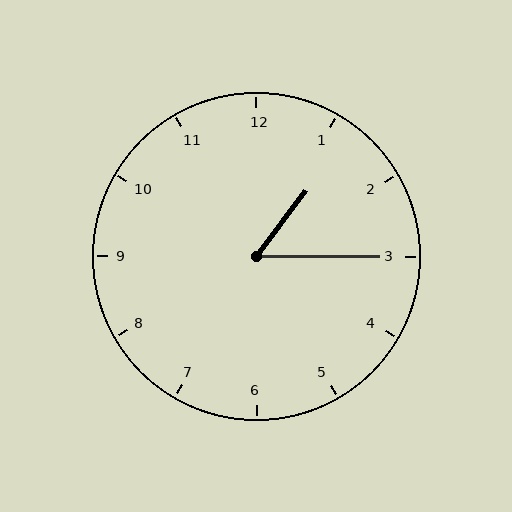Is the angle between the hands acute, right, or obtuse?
It is acute.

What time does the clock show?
1:15.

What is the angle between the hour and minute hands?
Approximately 52 degrees.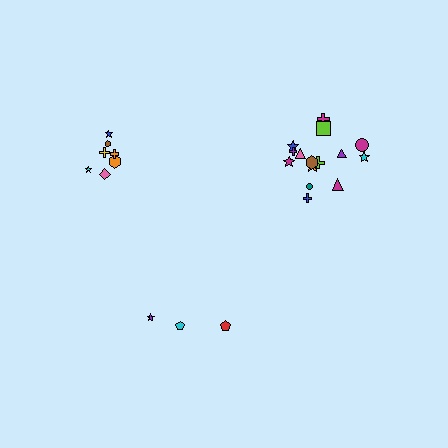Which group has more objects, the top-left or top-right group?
The top-right group.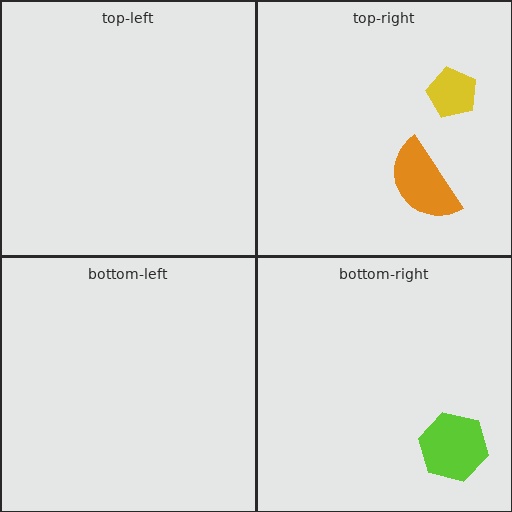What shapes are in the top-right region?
The orange semicircle, the yellow pentagon.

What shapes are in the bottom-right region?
The lime hexagon.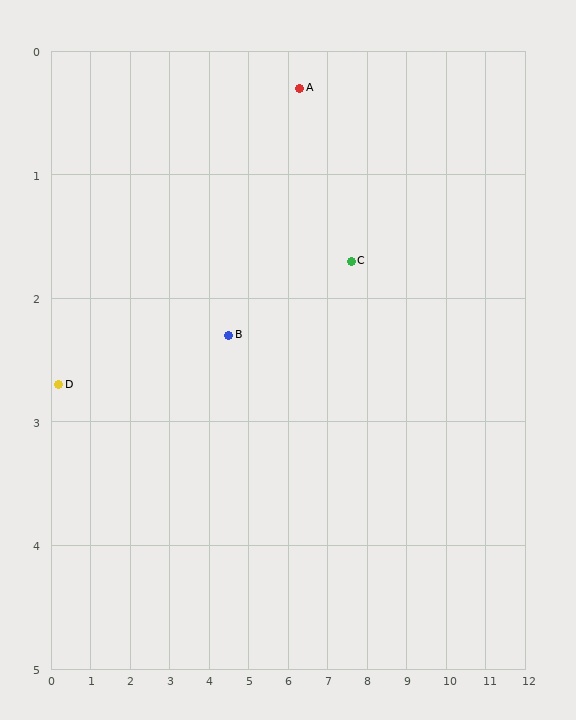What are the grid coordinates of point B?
Point B is at approximately (4.5, 2.3).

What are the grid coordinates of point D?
Point D is at approximately (0.2, 2.7).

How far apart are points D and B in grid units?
Points D and B are about 4.3 grid units apart.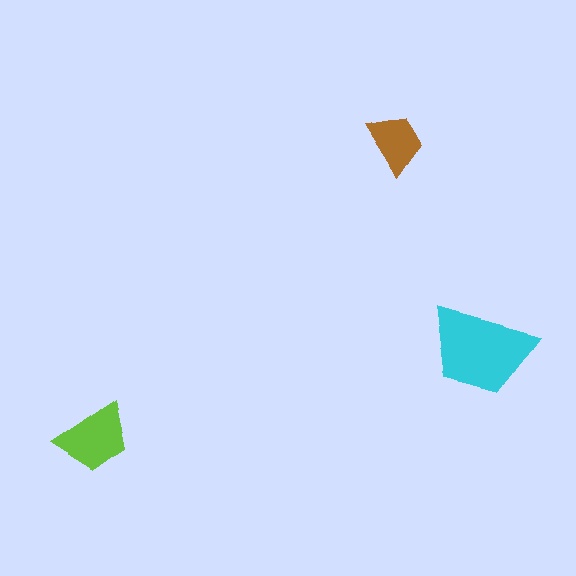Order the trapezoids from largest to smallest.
the cyan one, the lime one, the brown one.